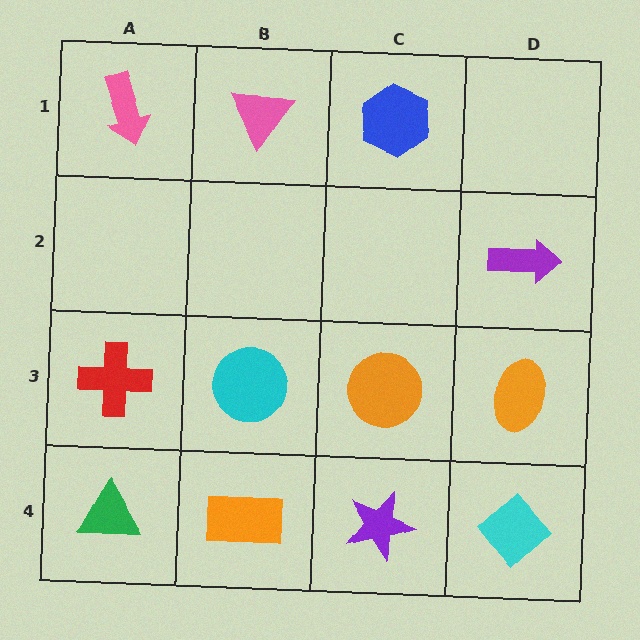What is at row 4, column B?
An orange rectangle.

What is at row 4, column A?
A green triangle.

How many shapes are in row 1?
3 shapes.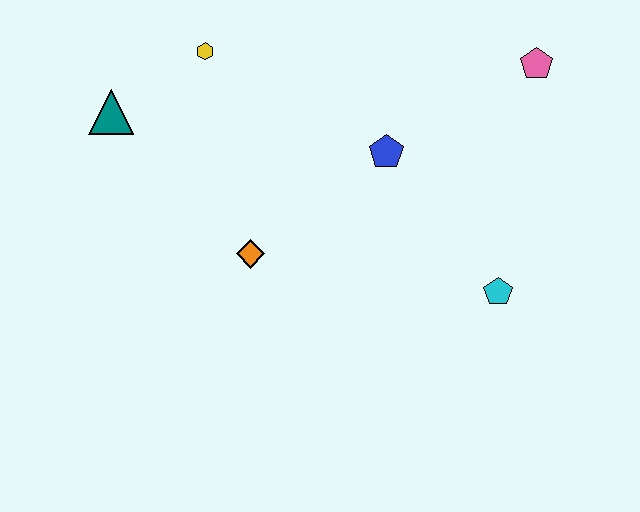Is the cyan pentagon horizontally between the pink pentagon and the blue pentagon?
Yes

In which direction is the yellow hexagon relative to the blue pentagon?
The yellow hexagon is to the left of the blue pentagon.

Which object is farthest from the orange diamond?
The pink pentagon is farthest from the orange diamond.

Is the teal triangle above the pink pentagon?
No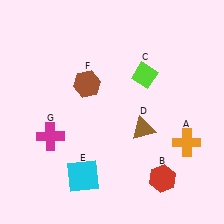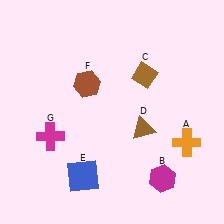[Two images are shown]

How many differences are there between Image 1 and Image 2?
There are 3 differences between the two images.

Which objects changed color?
B changed from red to magenta. C changed from lime to brown. E changed from cyan to blue.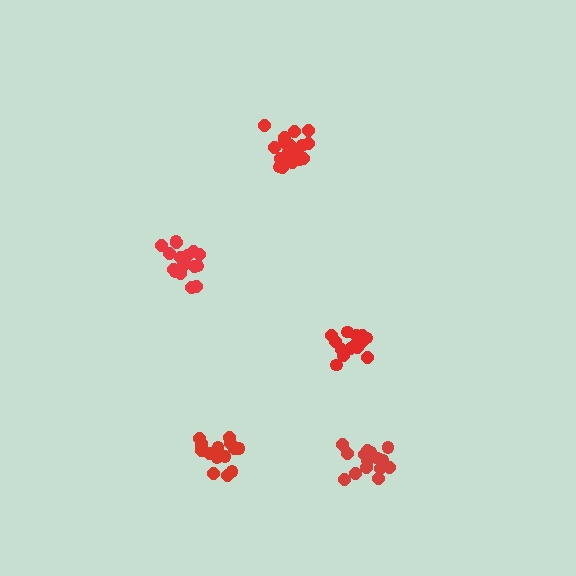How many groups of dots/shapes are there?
There are 5 groups.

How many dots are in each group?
Group 1: 15 dots, Group 2: 18 dots, Group 3: 16 dots, Group 4: 19 dots, Group 5: 15 dots (83 total).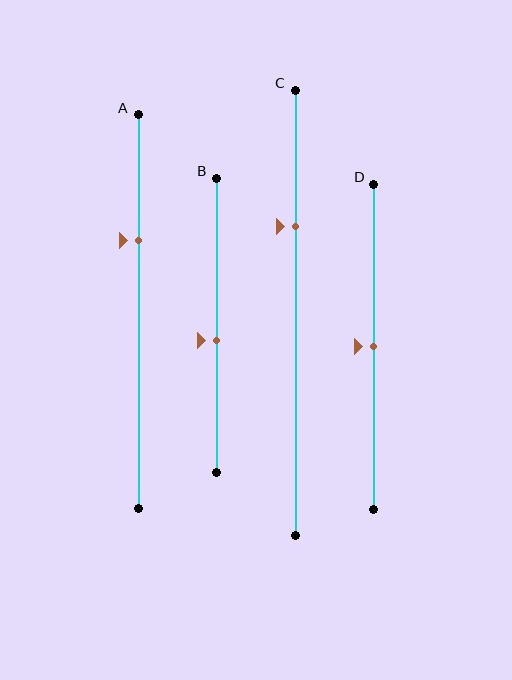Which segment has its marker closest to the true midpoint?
Segment D has its marker closest to the true midpoint.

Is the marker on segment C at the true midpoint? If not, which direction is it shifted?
No, the marker on segment C is shifted upward by about 20% of the segment length.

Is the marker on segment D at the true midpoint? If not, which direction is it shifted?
Yes, the marker on segment D is at the true midpoint.